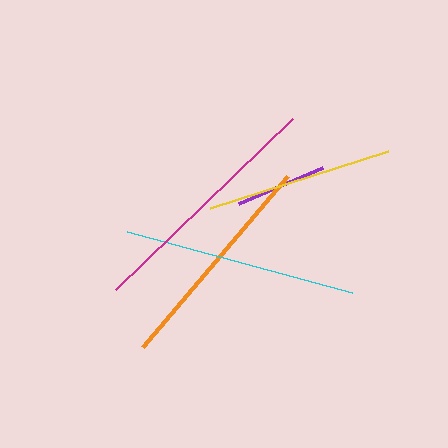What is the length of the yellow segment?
The yellow segment is approximately 186 pixels long.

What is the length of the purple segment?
The purple segment is approximately 92 pixels long.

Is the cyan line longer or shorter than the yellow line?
The cyan line is longer than the yellow line.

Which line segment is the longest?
The magenta line is the longest at approximately 246 pixels.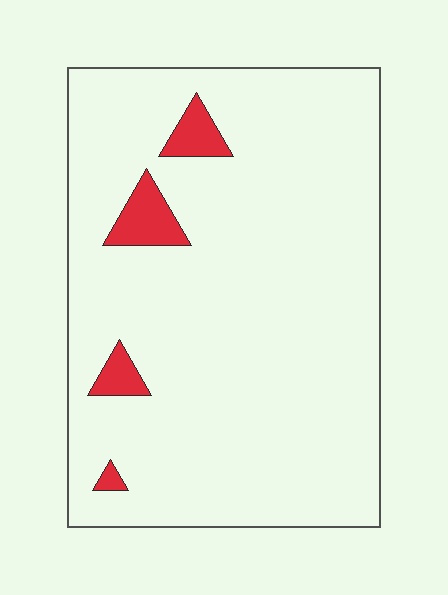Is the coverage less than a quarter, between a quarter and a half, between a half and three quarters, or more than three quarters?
Less than a quarter.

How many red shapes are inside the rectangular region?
4.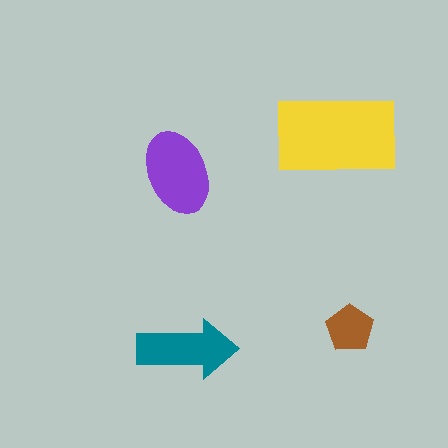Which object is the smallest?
The brown pentagon.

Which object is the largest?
The yellow rectangle.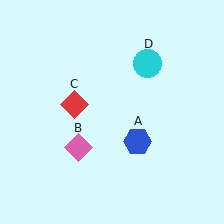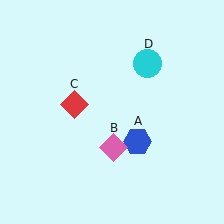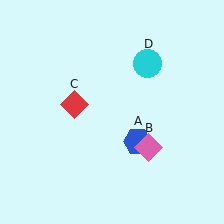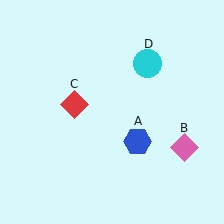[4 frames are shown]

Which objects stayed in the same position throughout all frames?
Blue hexagon (object A) and red diamond (object C) and cyan circle (object D) remained stationary.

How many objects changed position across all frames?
1 object changed position: pink diamond (object B).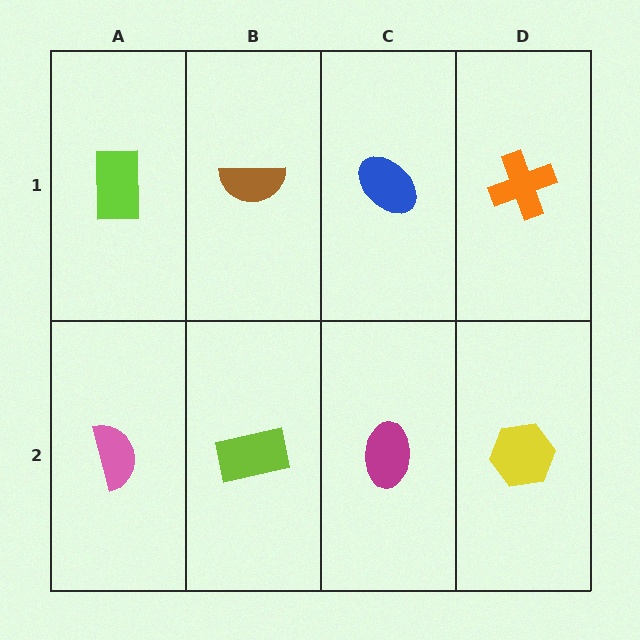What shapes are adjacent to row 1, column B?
A lime rectangle (row 2, column B), a lime rectangle (row 1, column A), a blue ellipse (row 1, column C).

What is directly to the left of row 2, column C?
A lime rectangle.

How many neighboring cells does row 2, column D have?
2.